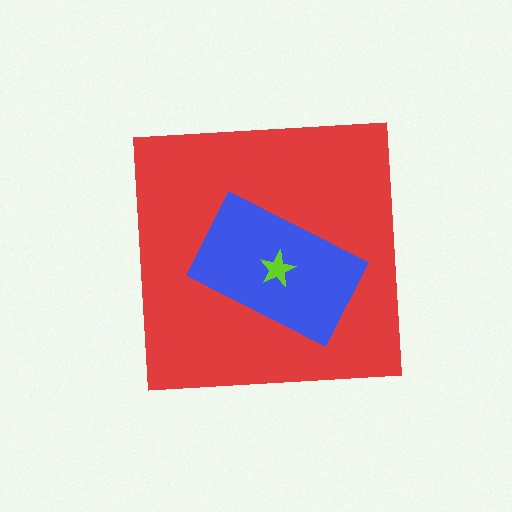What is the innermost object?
The lime star.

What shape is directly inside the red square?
The blue rectangle.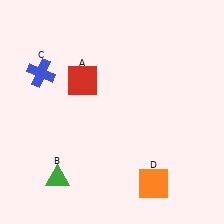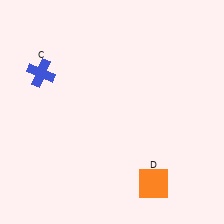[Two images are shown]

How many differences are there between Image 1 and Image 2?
There are 2 differences between the two images.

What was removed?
The red square (A), the green triangle (B) were removed in Image 2.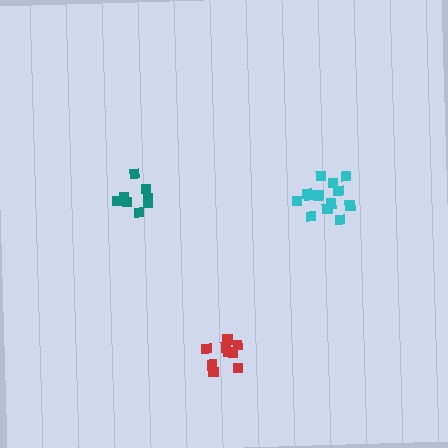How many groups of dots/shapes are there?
There are 3 groups.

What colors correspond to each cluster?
The clusters are colored: red, teal, cyan.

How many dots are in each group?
Group 1: 9 dots, Group 2: 8 dots, Group 3: 14 dots (31 total).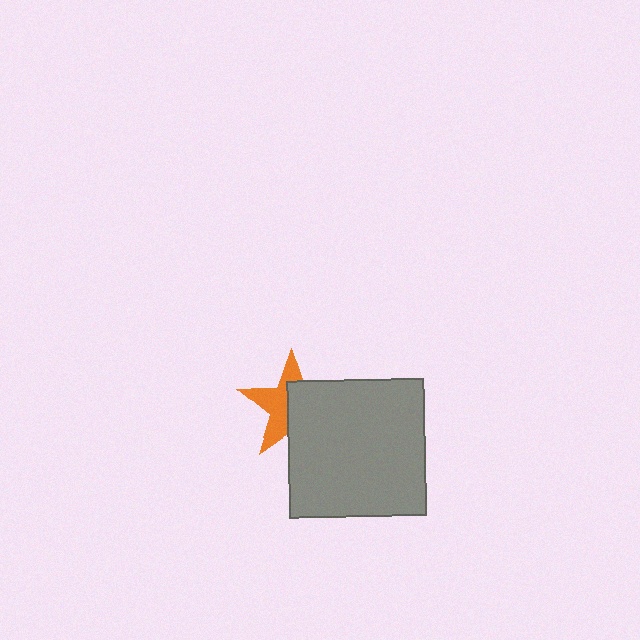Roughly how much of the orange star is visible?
About half of it is visible (roughly 48%).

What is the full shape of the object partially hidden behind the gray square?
The partially hidden object is an orange star.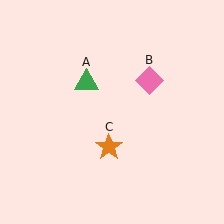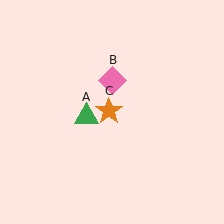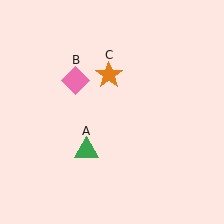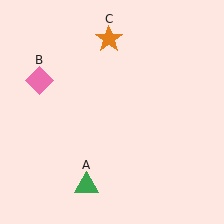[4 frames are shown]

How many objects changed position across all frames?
3 objects changed position: green triangle (object A), pink diamond (object B), orange star (object C).